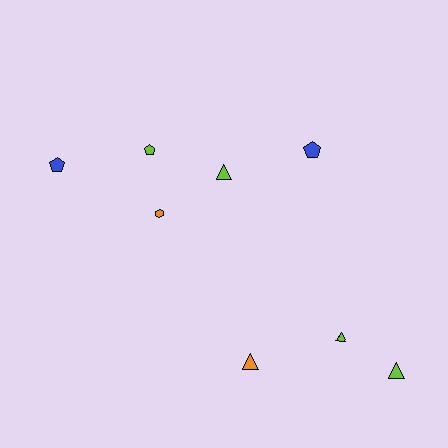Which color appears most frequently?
Lime, with 4 objects.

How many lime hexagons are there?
There are no lime hexagons.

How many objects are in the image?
There are 8 objects.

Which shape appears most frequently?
Triangle, with 4 objects.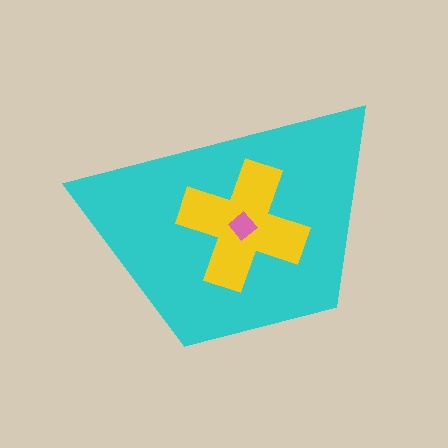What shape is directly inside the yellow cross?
The pink diamond.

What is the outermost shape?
The cyan trapezoid.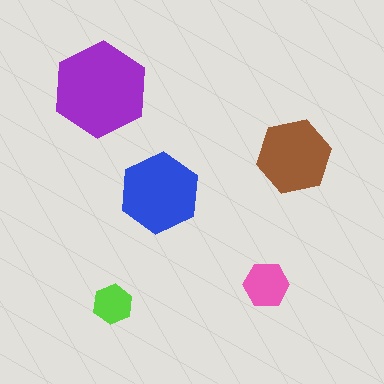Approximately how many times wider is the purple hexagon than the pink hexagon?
About 2 times wider.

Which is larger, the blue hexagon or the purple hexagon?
The purple one.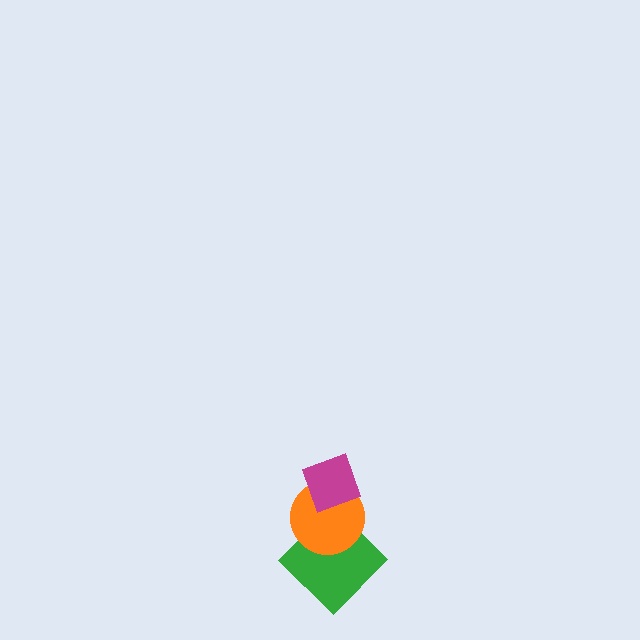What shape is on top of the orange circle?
The magenta diamond is on top of the orange circle.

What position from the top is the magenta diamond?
The magenta diamond is 1st from the top.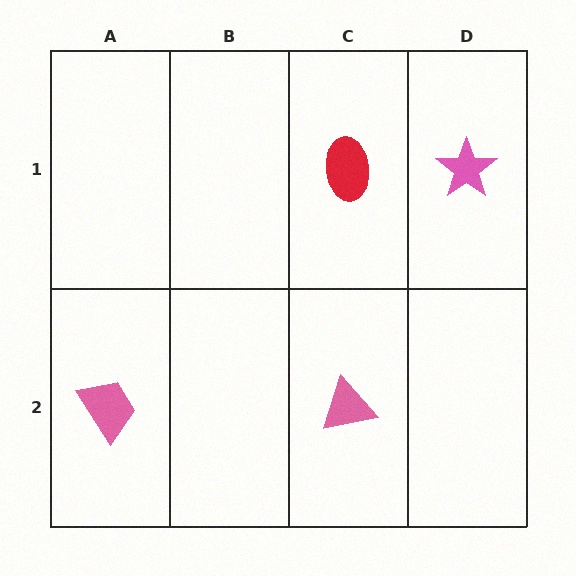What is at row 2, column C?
A pink triangle.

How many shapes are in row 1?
2 shapes.